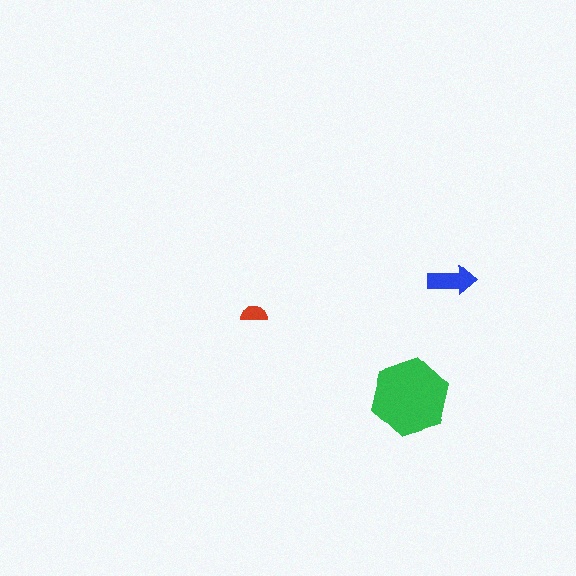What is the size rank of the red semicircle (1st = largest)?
3rd.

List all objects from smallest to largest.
The red semicircle, the blue arrow, the green hexagon.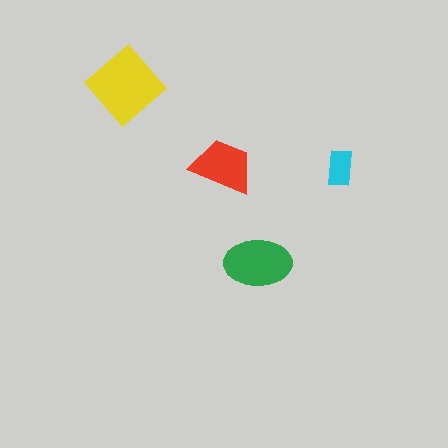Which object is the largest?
The yellow diamond.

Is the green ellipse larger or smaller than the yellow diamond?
Smaller.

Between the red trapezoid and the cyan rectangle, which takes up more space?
The red trapezoid.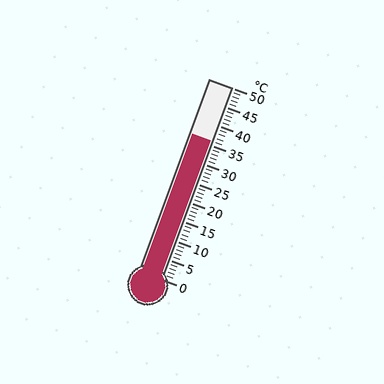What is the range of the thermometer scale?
The thermometer scale ranges from 0°C to 50°C.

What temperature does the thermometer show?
The thermometer shows approximately 36°C.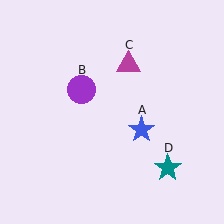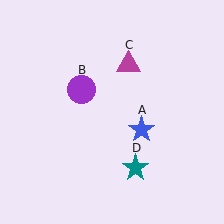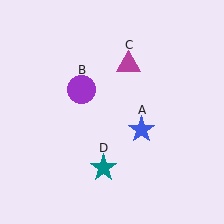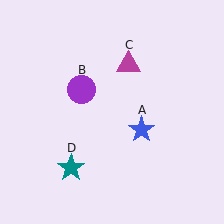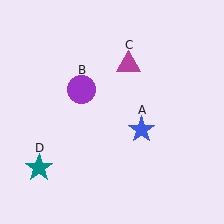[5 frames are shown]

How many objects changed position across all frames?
1 object changed position: teal star (object D).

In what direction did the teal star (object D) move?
The teal star (object D) moved left.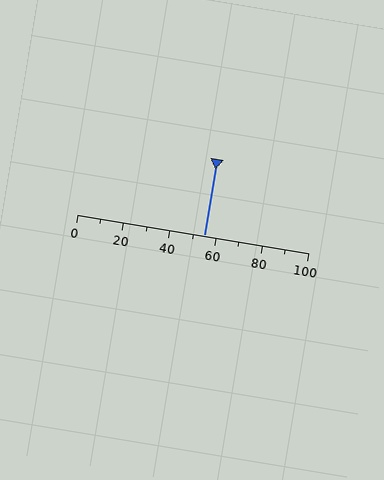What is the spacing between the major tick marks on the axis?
The major ticks are spaced 20 apart.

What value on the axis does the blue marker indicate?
The marker indicates approximately 55.